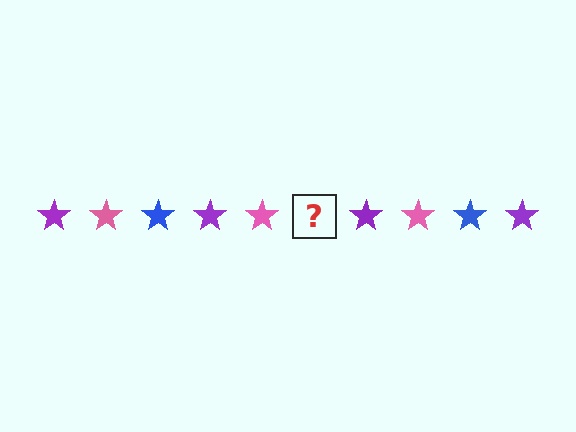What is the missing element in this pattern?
The missing element is a blue star.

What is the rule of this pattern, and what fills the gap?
The rule is that the pattern cycles through purple, pink, blue stars. The gap should be filled with a blue star.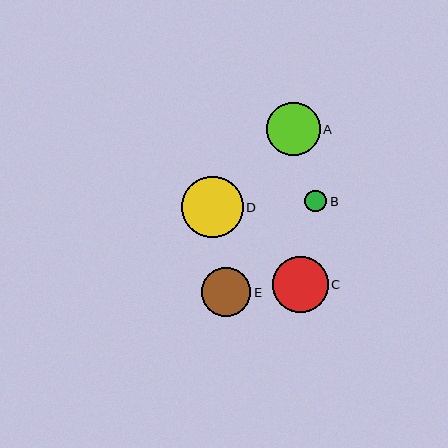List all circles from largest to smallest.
From largest to smallest: D, C, A, E, B.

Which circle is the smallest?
Circle B is the smallest with a size of approximately 22 pixels.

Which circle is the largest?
Circle D is the largest with a size of approximately 61 pixels.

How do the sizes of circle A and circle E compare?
Circle A and circle E are approximately the same size.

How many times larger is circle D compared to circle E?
Circle D is approximately 1.3 times the size of circle E.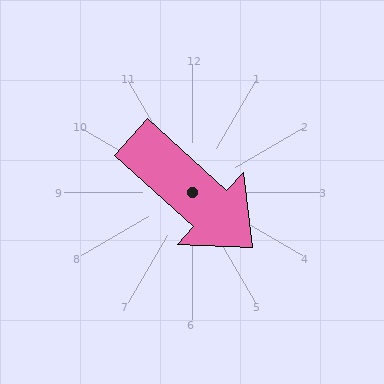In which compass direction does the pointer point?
Southeast.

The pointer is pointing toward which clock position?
Roughly 4 o'clock.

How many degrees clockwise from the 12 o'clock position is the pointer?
Approximately 132 degrees.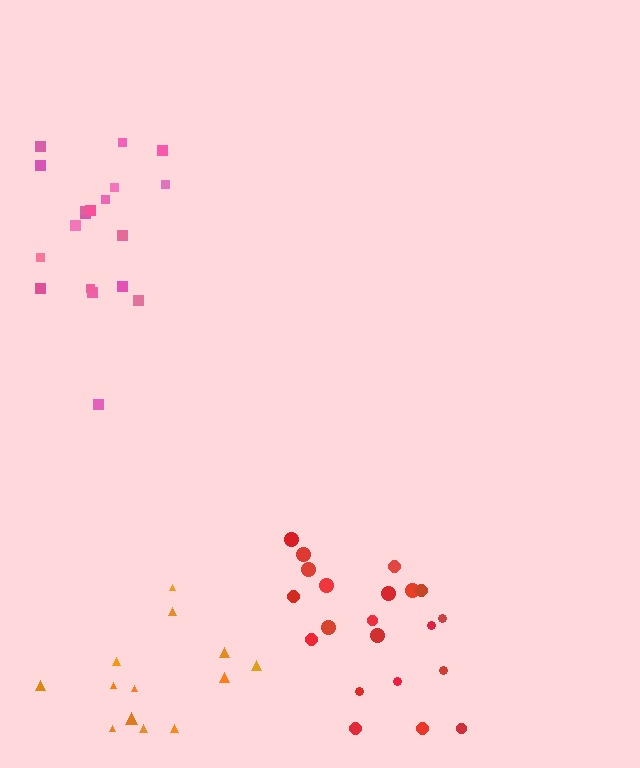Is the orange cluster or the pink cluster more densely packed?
Pink.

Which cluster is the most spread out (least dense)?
Orange.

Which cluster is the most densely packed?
Red.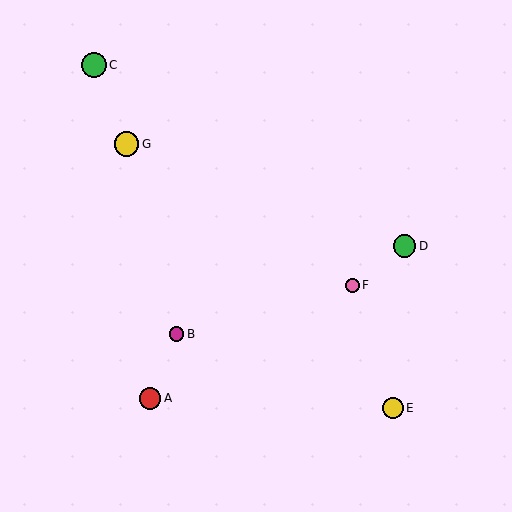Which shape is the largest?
The yellow circle (labeled G) is the largest.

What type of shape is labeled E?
Shape E is a yellow circle.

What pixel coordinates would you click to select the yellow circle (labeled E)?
Click at (393, 408) to select the yellow circle E.